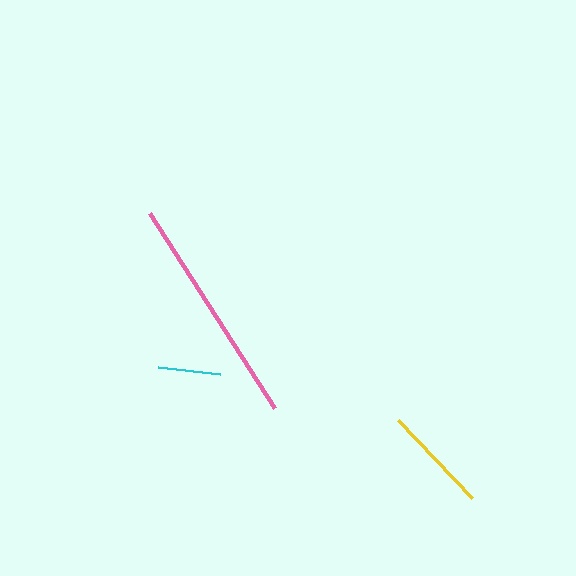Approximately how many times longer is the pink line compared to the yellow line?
The pink line is approximately 2.1 times the length of the yellow line.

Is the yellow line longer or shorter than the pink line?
The pink line is longer than the yellow line.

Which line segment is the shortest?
The cyan line is the shortest at approximately 63 pixels.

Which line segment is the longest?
The pink line is the longest at approximately 231 pixels.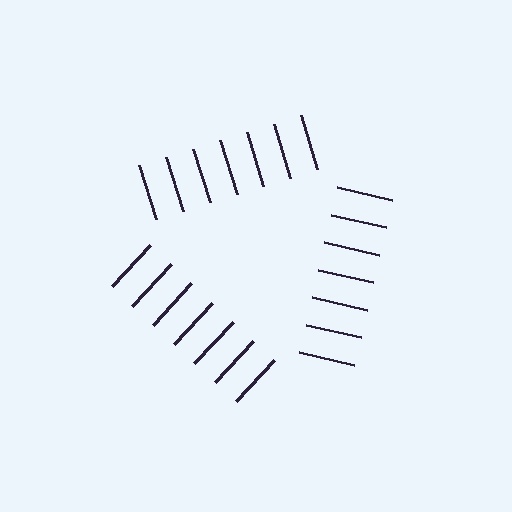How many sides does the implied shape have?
3 sides — the line-ends trace a triangle.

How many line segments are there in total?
21 — 7 along each of the 3 edges.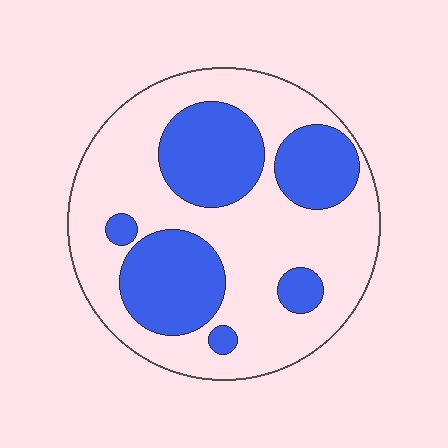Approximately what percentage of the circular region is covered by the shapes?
Approximately 35%.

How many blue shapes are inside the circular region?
6.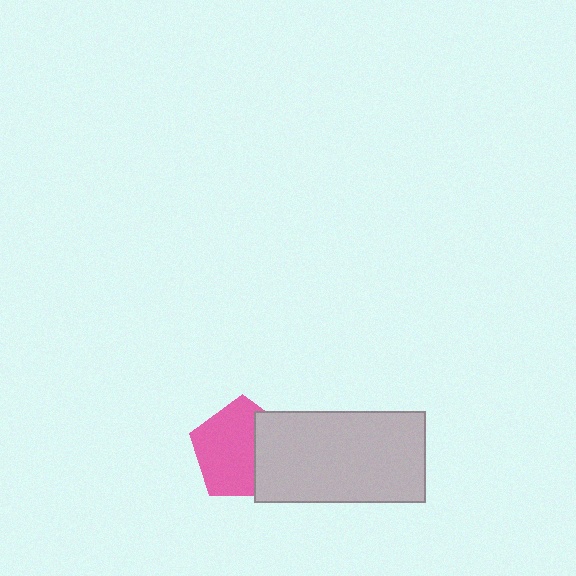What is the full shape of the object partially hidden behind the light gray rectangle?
The partially hidden object is a pink pentagon.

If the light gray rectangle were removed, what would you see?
You would see the complete pink pentagon.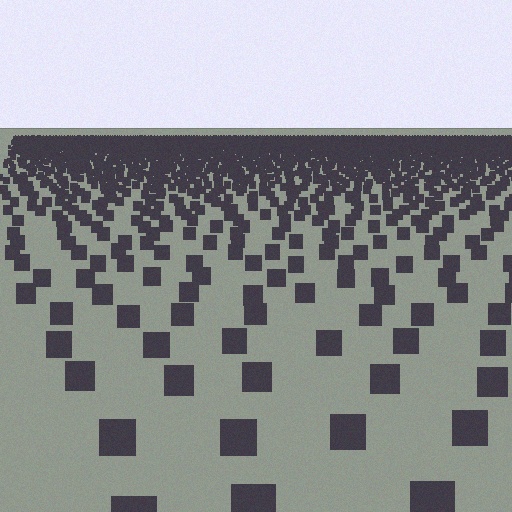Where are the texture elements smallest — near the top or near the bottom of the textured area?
Near the top.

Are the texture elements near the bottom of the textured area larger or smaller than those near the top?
Larger. Near the bottom, elements are closer to the viewer and appear at a bigger on-screen size.